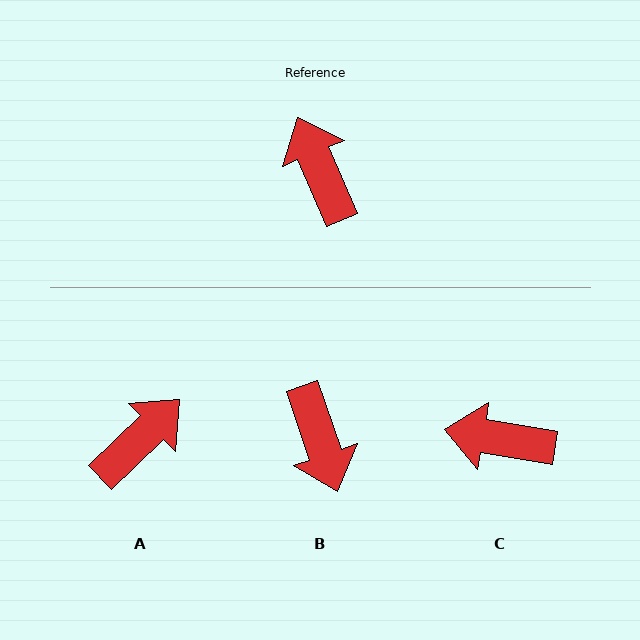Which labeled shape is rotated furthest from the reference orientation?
B, about 175 degrees away.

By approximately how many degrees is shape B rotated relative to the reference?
Approximately 175 degrees counter-clockwise.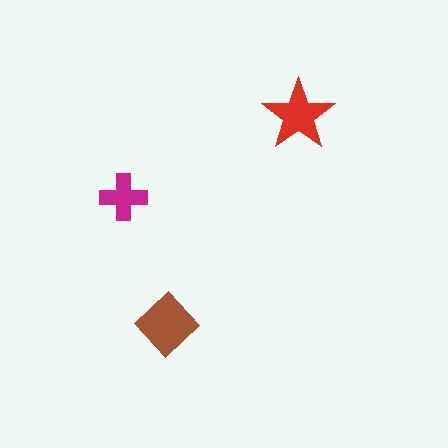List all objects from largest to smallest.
The brown diamond, the red star, the magenta cross.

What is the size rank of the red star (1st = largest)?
2nd.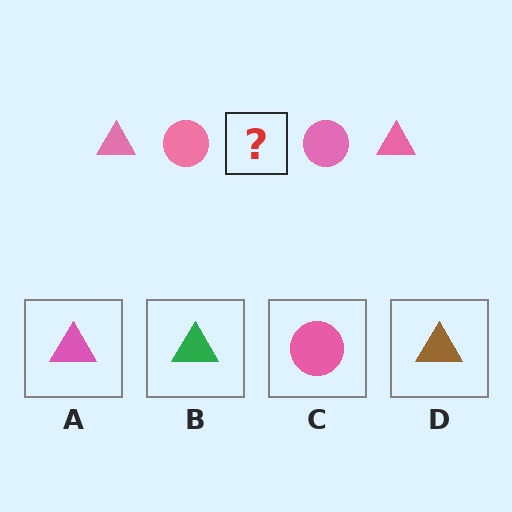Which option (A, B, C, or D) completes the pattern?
A.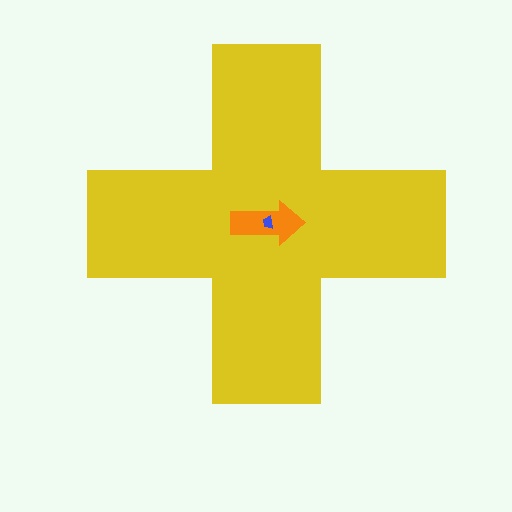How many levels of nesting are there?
3.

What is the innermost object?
The blue trapezoid.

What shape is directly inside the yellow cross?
The orange arrow.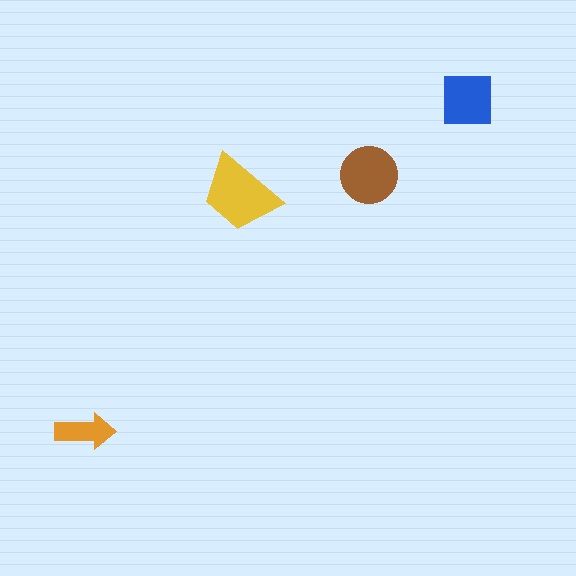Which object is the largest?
The yellow trapezoid.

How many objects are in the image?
There are 4 objects in the image.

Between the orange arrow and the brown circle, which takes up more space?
The brown circle.